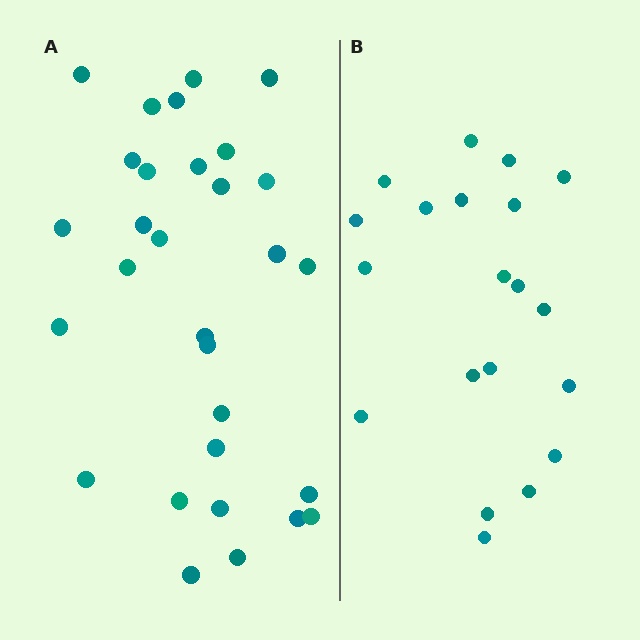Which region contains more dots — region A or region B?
Region A (the left region) has more dots.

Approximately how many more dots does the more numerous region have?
Region A has roughly 10 or so more dots than region B.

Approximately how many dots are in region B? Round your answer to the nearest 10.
About 20 dots.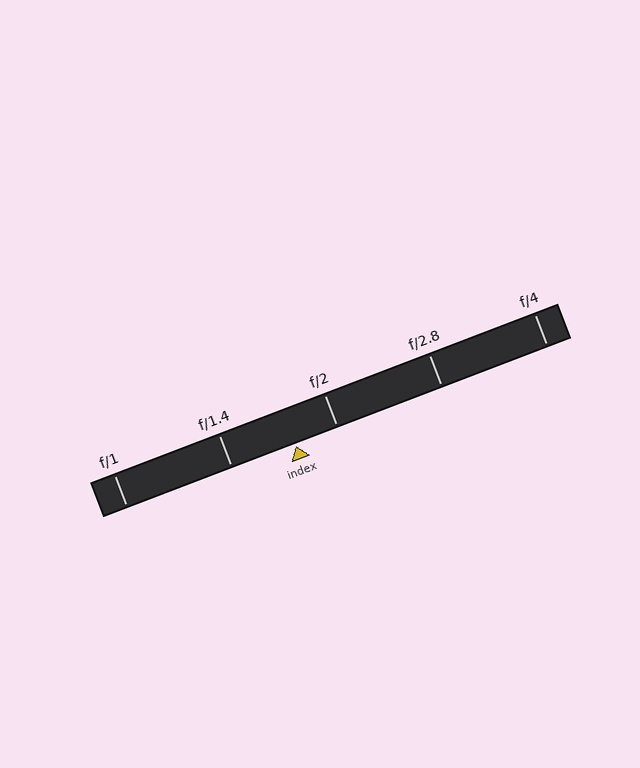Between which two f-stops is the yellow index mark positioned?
The index mark is between f/1.4 and f/2.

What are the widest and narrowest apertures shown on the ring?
The widest aperture shown is f/1 and the narrowest is f/4.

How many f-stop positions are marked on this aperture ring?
There are 5 f-stop positions marked.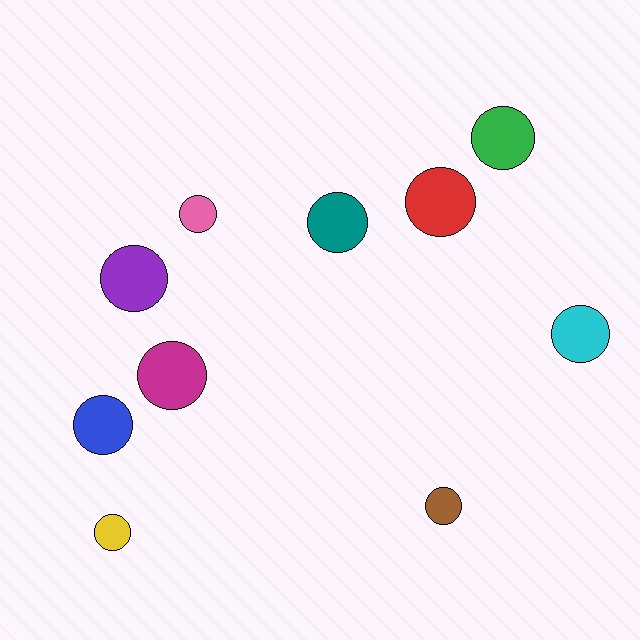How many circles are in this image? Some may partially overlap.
There are 10 circles.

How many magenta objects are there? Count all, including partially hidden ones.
There is 1 magenta object.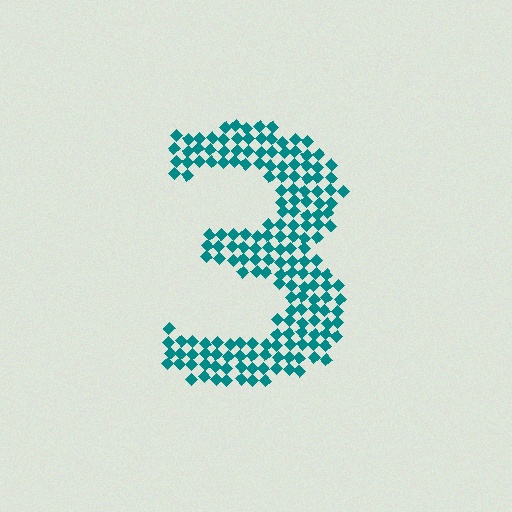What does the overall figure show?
The overall figure shows the digit 3.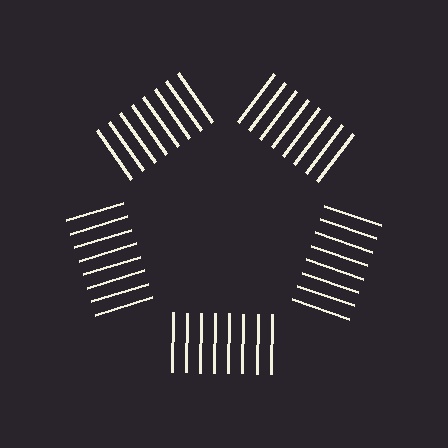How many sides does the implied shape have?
5 sides — the line-ends trace a pentagon.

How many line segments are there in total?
40 — 8 along each of the 5 edges.